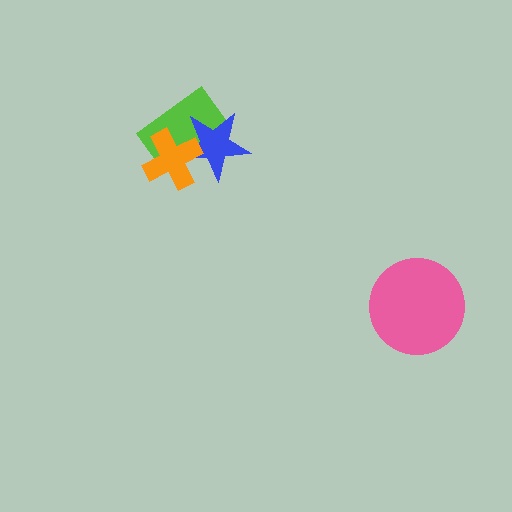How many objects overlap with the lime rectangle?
2 objects overlap with the lime rectangle.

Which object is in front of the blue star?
The orange cross is in front of the blue star.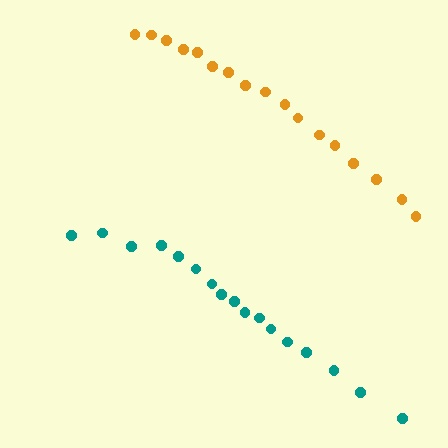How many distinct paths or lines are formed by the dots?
There are 2 distinct paths.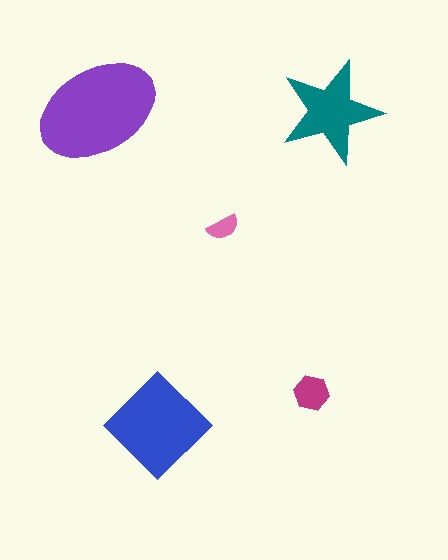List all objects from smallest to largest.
The pink semicircle, the magenta hexagon, the teal star, the blue diamond, the purple ellipse.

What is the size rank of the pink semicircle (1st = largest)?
5th.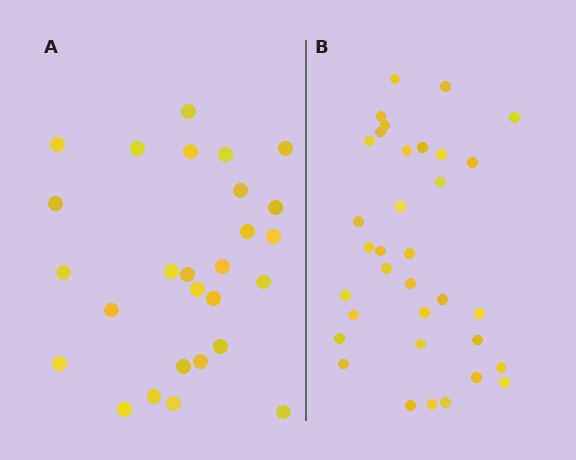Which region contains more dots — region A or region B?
Region B (the right region) has more dots.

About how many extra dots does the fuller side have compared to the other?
Region B has roughly 8 or so more dots than region A.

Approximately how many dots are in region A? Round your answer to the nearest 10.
About 30 dots. (The exact count is 27, which rounds to 30.)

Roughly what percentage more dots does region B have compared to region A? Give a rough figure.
About 25% more.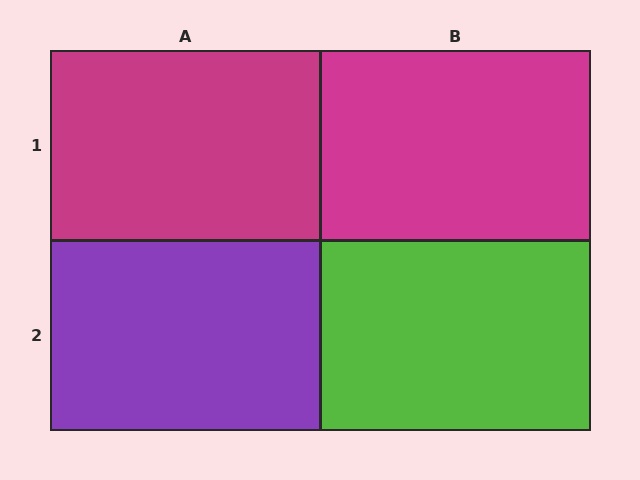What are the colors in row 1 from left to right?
Magenta, magenta.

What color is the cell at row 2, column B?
Lime.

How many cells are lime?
1 cell is lime.